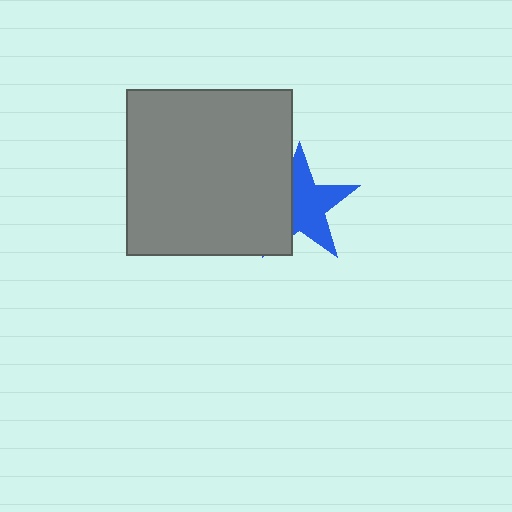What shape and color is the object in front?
The object in front is a gray square.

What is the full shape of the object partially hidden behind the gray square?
The partially hidden object is a blue star.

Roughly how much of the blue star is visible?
About half of it is visible (roughly 61%).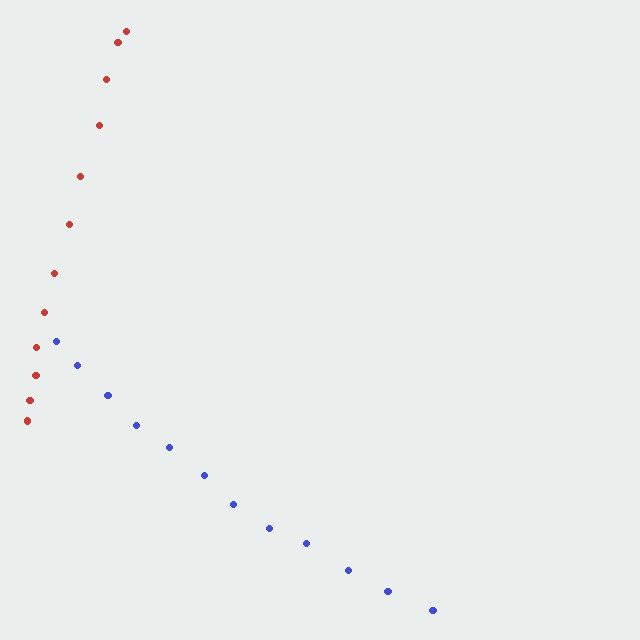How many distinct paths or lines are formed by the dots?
There are 2 distinct paths.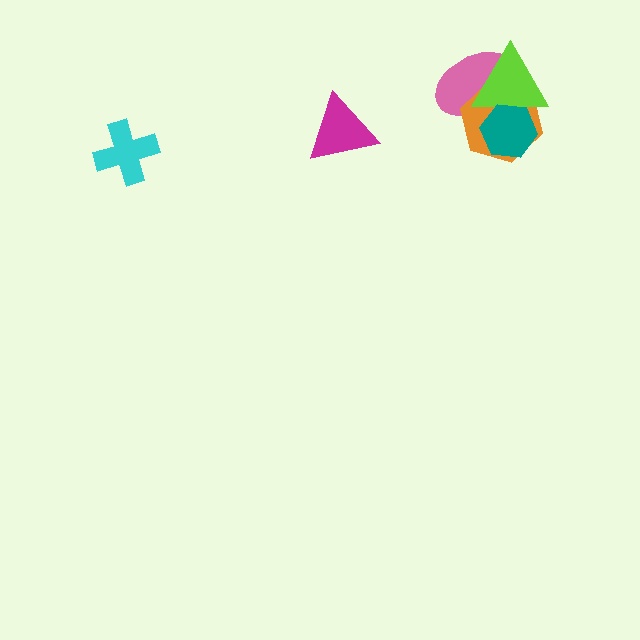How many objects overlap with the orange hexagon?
3 objects overlap with the orange hexagon.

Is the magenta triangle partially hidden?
No, no other shape covers it.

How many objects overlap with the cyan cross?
0 objects overlap with the cyan cross.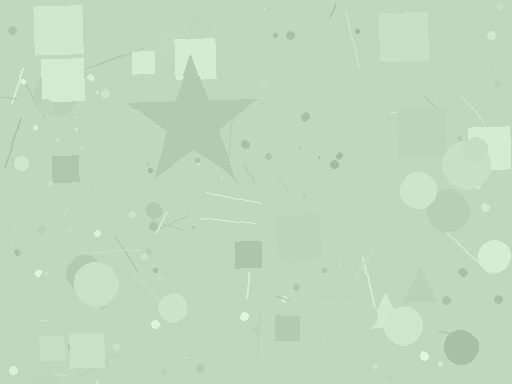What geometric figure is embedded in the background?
A star is embedded in the background.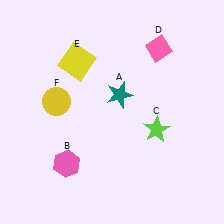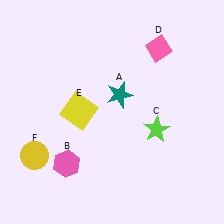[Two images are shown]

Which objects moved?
The objects that moved are: the yellow square (E), the yellow circle (F).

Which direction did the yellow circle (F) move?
The yellow circle (F) moved down.